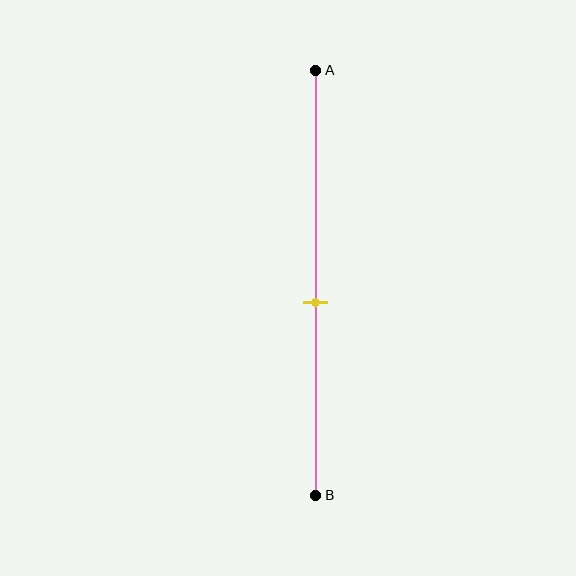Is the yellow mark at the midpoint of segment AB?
No, the mark is at about 55% from A, not at the 50% midpoint.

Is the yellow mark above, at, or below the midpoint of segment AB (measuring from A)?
The yellow mark is below the midpoint of segment AB.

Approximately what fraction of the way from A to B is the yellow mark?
The yellow mark is approximately 55% of the way from A to B.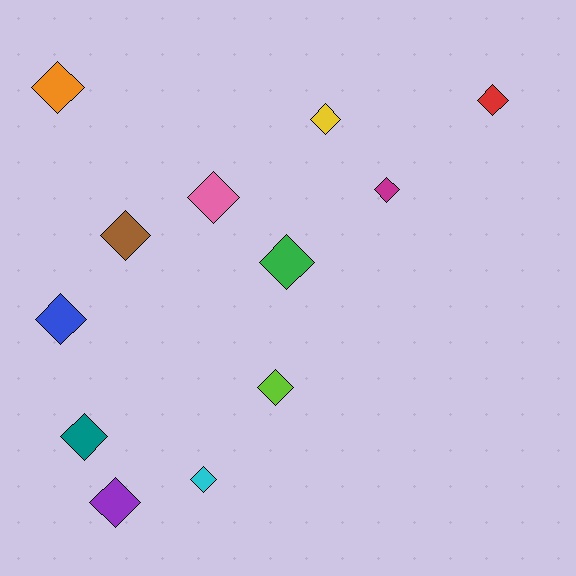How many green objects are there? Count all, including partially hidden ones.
There is 1 green object.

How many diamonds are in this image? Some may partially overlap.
There are 12 diamonds.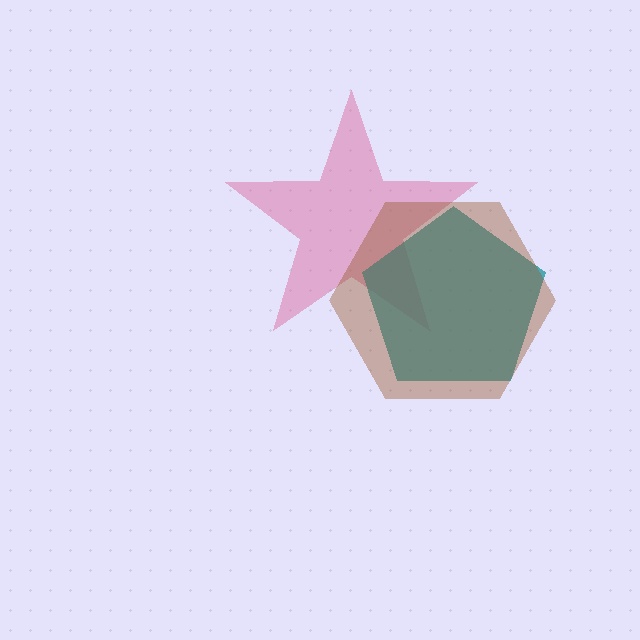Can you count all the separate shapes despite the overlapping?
Yes, there are 3 separate shapes.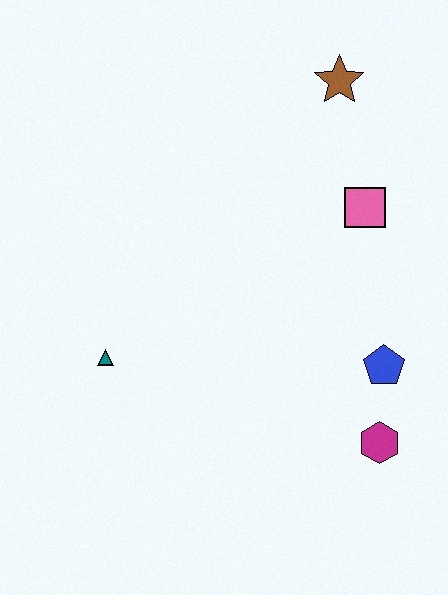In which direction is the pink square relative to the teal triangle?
The pink square is to the right of the teal triangle.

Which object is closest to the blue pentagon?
The magenta hexagon is closest to the blue pentagon.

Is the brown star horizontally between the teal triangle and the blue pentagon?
Yes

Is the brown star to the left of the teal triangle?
No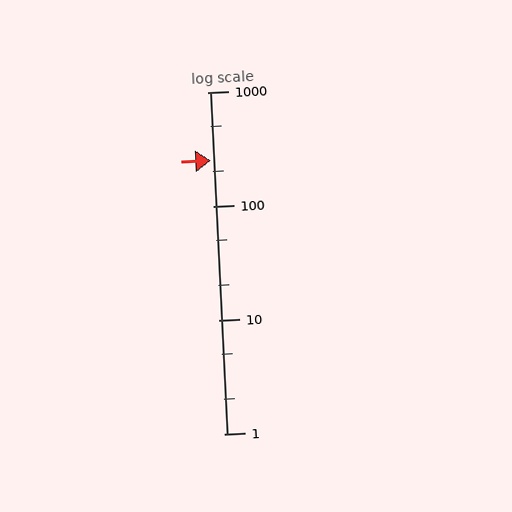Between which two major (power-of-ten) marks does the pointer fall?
The pointer is between 100 and 1000.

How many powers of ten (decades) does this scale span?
The scale spans 3 decades, from 1 to 1000.